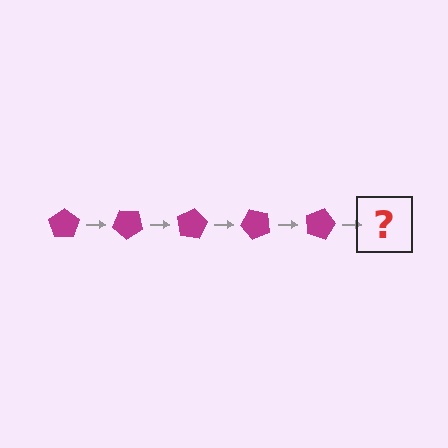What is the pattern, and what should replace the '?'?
The pattern is that the pentagon rotates 40 degrees each step. The '?' should be a magenta pentagon rotated 200 degrees.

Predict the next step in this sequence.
The next step is a magenta pentagon rotated 200 degrees.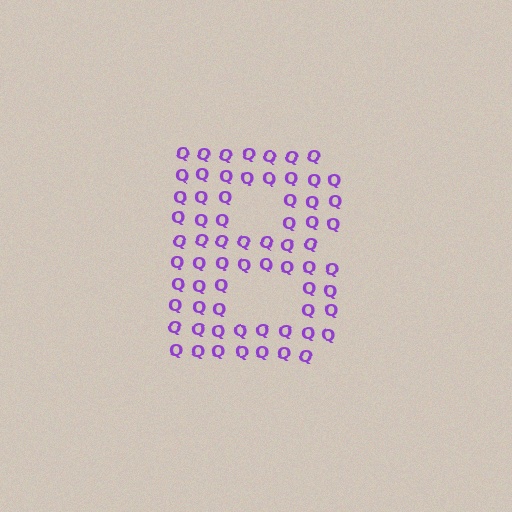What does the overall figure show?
The overall figure shows the letter B.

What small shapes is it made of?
It is made of small letter Q's.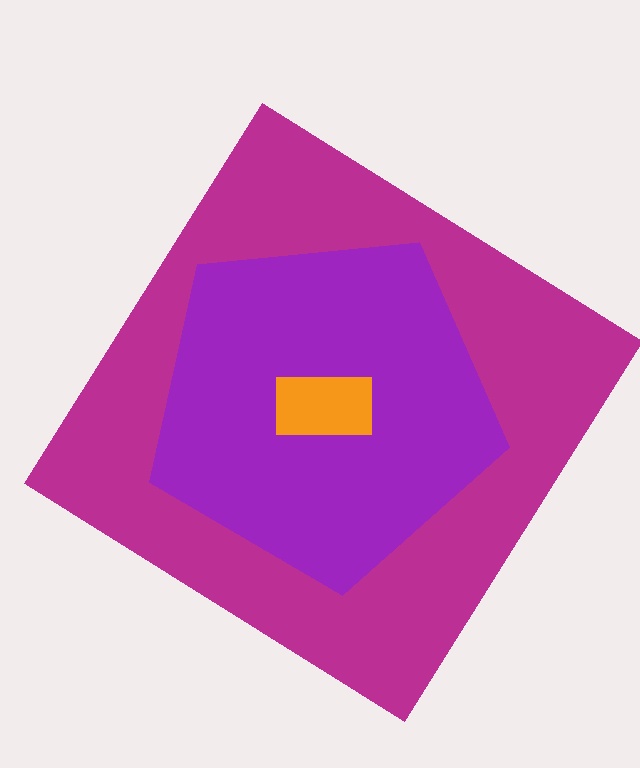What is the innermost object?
The orange rectangle.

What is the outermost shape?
The magenta diamond.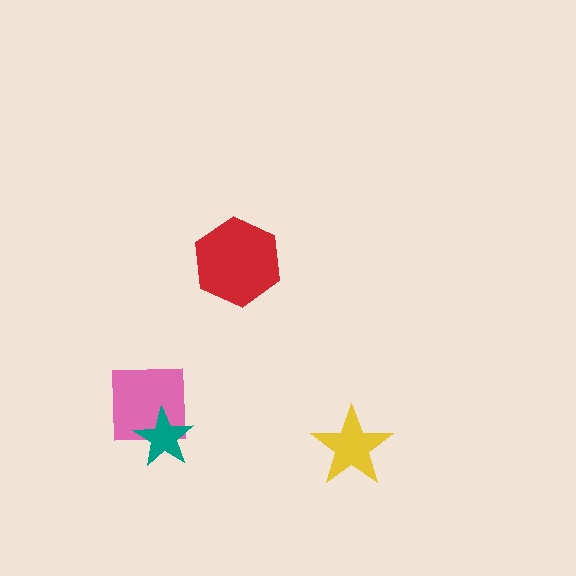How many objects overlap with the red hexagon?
0 objects overlap with the red hexagon.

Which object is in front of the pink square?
The teal star is in front of the pink square.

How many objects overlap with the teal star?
1 object overlaps with the teal star.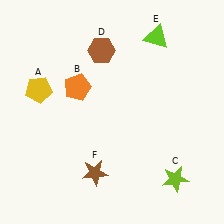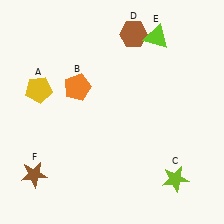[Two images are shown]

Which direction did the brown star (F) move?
The brown star (F) moved left.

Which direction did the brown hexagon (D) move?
The brown hexagon (D) moved right.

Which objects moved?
The objects that moved are: the brown hexagon (D), the brown star (F).